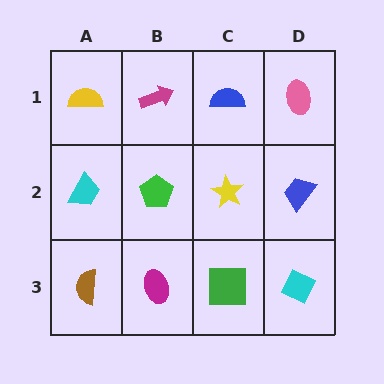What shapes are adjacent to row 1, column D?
A blue trapezoid (row 2, column D), a blue semicircle (row 1, column C).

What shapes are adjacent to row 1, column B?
A green pentagon (row 2, column B), a yellow semicircle (row 1, column A), a blue semicircle (row 1, column C).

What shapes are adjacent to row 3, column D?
A blue trapezoid (row 2, column D), a green square (row 3, column C).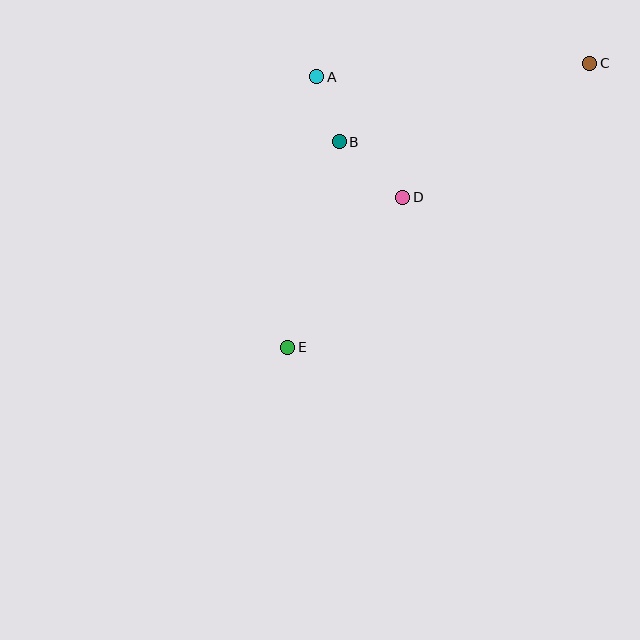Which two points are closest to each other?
Points A and B are closest to each other.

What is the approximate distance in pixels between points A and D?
The distance between A and D is approximately 148 pixels.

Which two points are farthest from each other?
Points C and E are farthest from each other.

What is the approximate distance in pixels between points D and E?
The distance between D and E is approximately 189 pixels.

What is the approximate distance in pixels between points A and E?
The distance between A and E is approximately 272 pixels.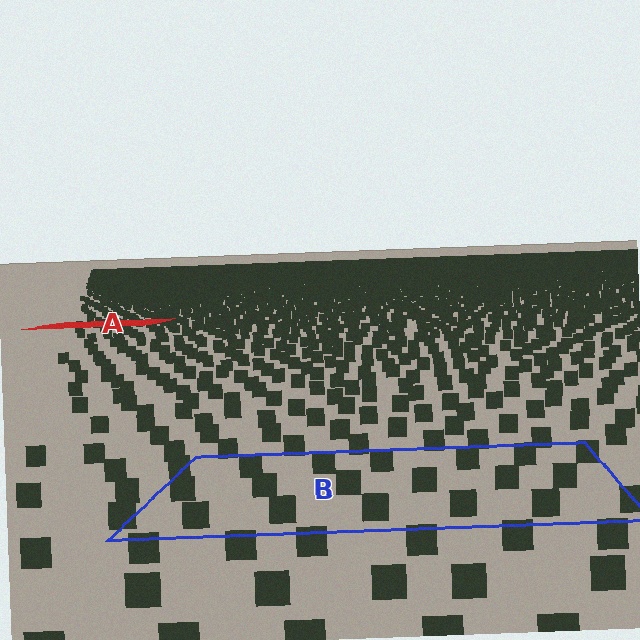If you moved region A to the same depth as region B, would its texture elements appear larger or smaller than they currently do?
They would appear larger. At a closer depth, the same texture elements are projected at a bigger on-screen size.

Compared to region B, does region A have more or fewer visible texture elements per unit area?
Region A has more texture elements per unit area — they are packed more densely because it is farther away.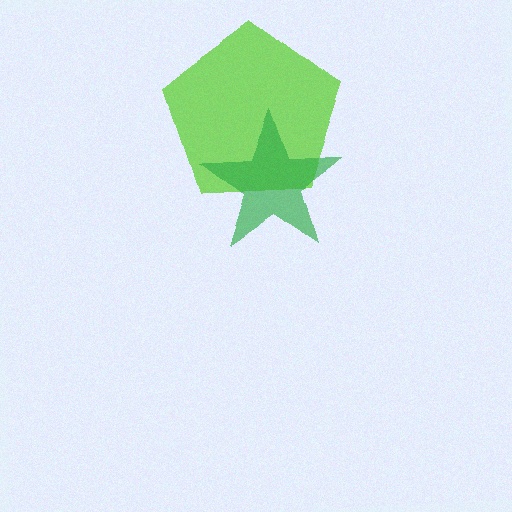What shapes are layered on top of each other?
The layered shapes are: a lime pentagon, a green star.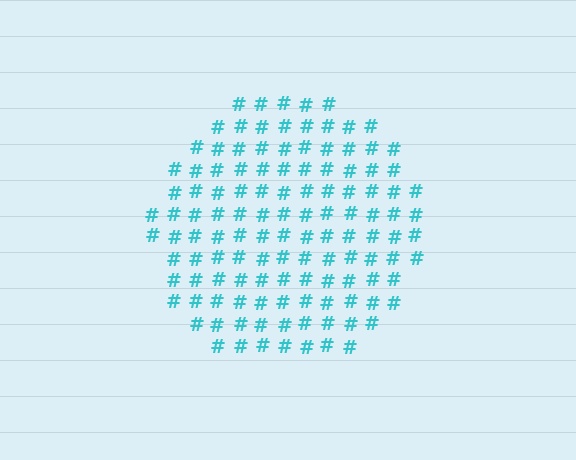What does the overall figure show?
The overall figure shows a circle.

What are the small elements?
The small elements are hash symbols.